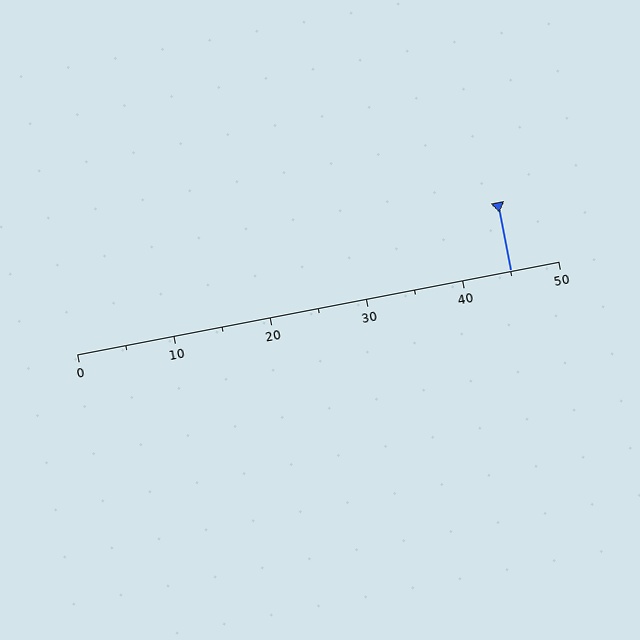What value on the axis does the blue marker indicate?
The marker indicates approximately 45.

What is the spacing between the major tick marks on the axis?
The major ticks are spaced 10 apart.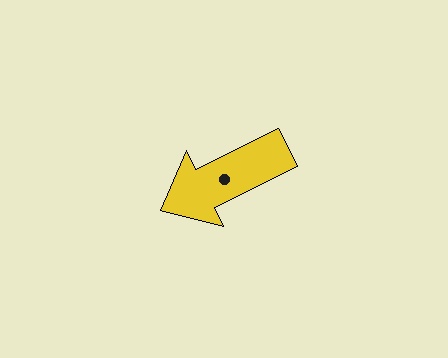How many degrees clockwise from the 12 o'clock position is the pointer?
Approximately 244 degrees.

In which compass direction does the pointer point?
Southwest.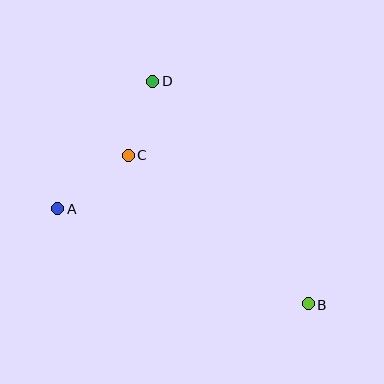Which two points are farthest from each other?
Points B and D are farthest from each other.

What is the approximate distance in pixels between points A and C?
The distance between A and C is approximately 89 pixels.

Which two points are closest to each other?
Points C and D are closest to each other.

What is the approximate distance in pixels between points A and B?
The distance between A and B is approximately 268 pixels.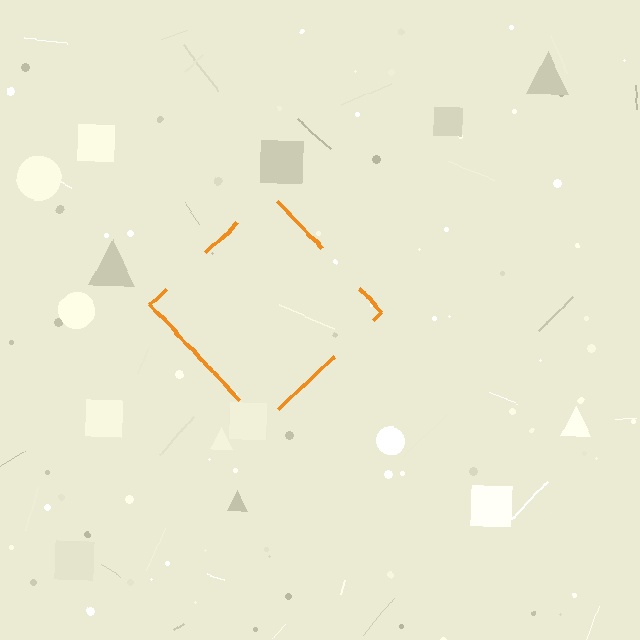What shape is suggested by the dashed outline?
The dashed outline suggests a diamond.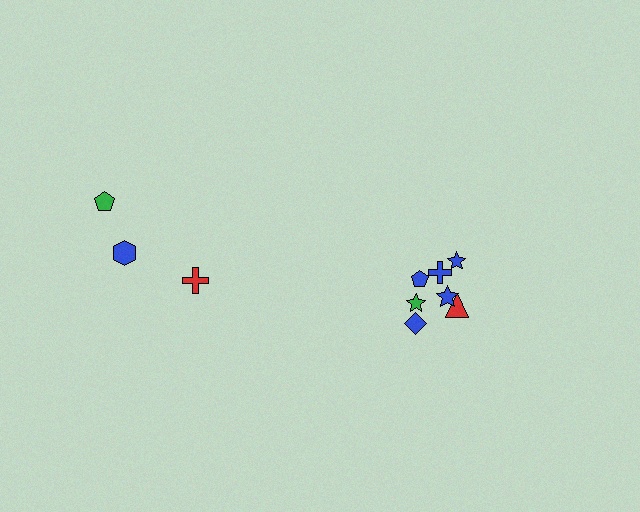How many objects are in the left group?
There are 3 objects.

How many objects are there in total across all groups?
There are 10 objects.